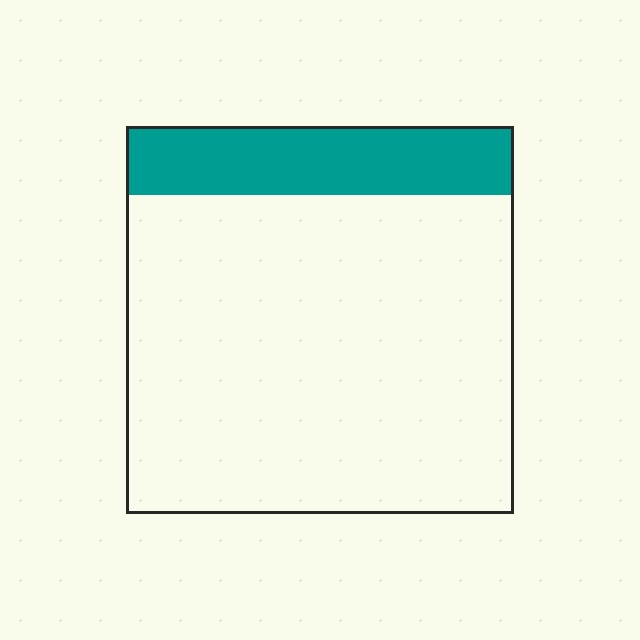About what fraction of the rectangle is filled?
About one sixth (1/6).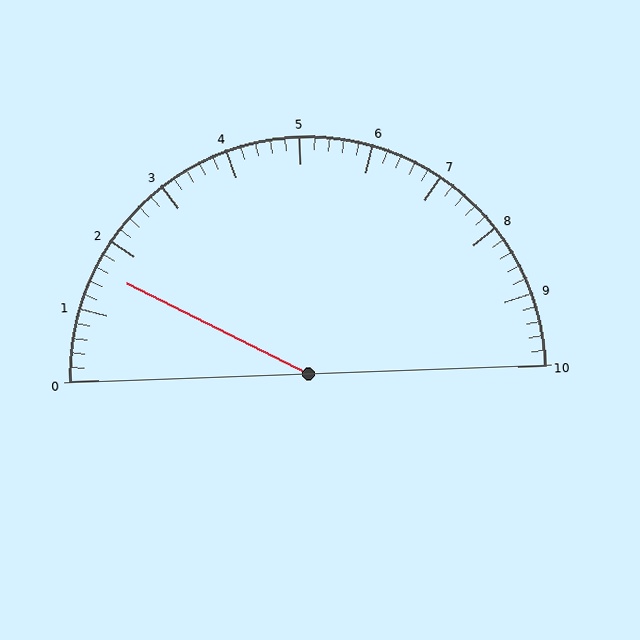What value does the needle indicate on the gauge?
The needle indicates approximately 1.6.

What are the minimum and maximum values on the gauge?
The gauge ranges from 0 to 10.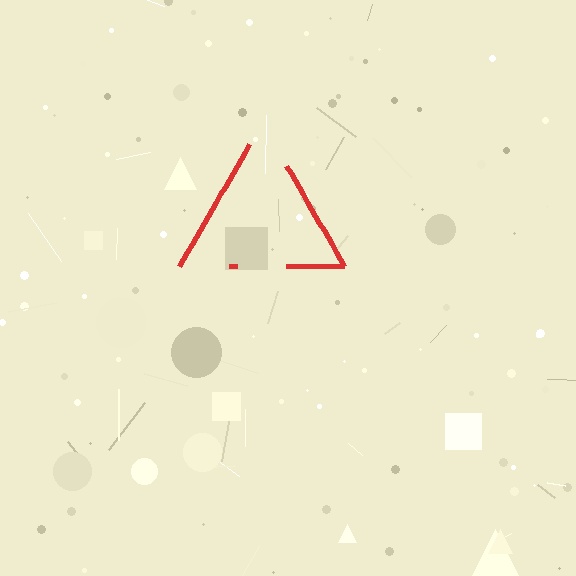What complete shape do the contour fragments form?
The contour fragments form a triangle.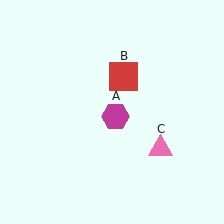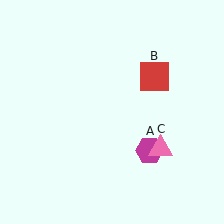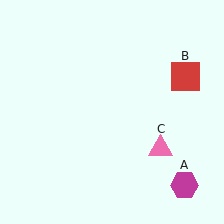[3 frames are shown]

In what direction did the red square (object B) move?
The red square (object B) moved right.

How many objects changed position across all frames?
2 objects changed position: magenta hexagon (object A), red square (object B).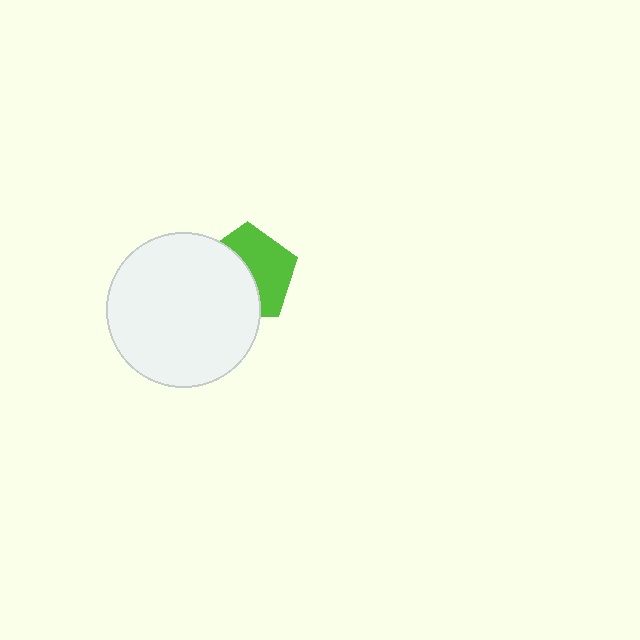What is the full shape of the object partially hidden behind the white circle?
The partially hidden object is a lime pentagon.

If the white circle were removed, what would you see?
You would see the complete lime pentagon.